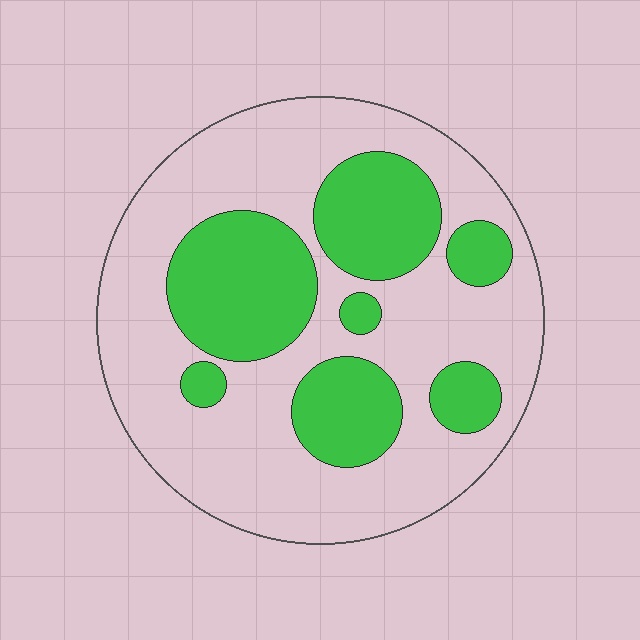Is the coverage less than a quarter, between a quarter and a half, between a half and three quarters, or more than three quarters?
Between a quarter and a half.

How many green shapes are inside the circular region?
7.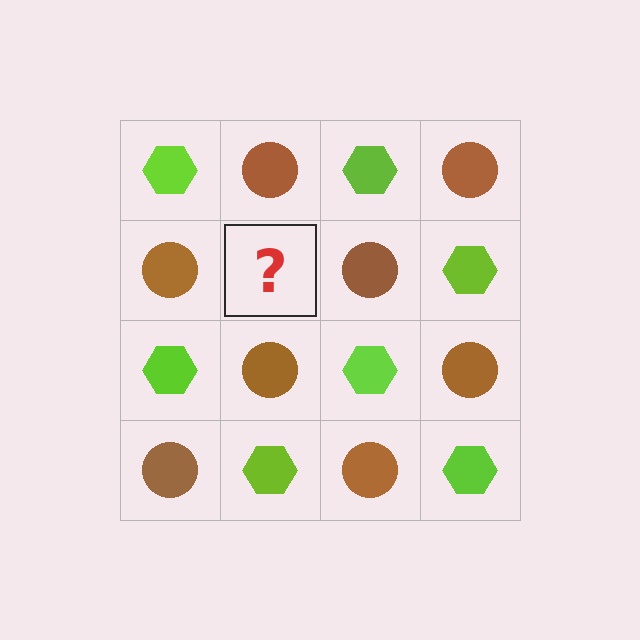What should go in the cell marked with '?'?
The missing cell should contain a lime hexagon.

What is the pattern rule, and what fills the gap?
The rule is that it alternates lime hexagon and brown circle in a checkerboard pattern. The gap should be filled with a lime hexagon.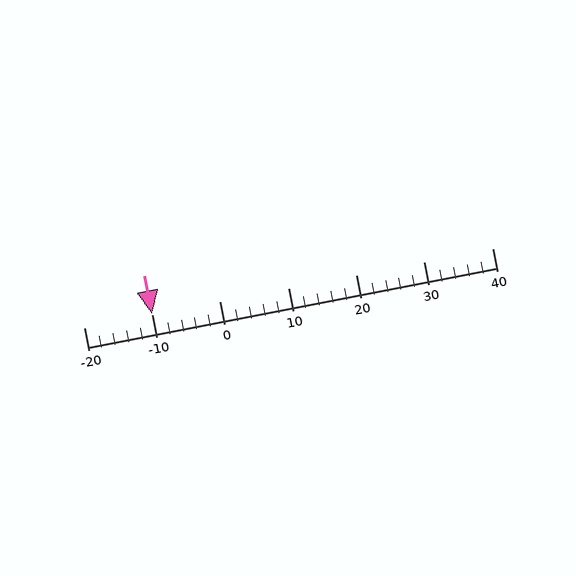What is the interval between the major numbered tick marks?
The major tick marks are spaced 10 units apart.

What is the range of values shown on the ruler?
The ruler shows values from -20 to 40.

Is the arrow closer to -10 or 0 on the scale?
The arrow is closer to -10.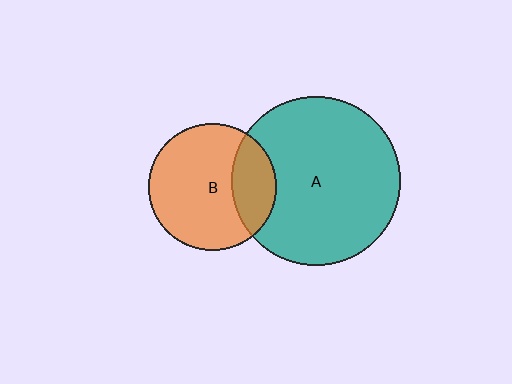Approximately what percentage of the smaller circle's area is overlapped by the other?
Approximately 25%.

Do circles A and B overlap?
Yes.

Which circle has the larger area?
Circle A (teal).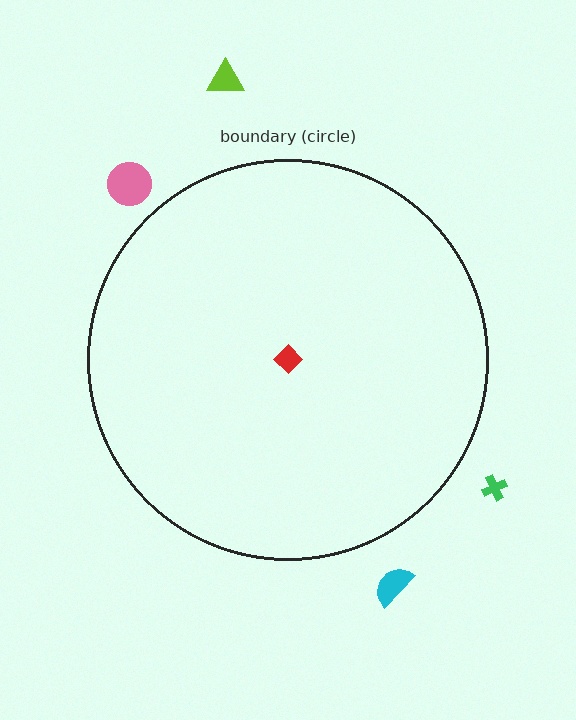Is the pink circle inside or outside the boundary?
Outside.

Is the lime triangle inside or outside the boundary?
Outside.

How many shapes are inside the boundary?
1 inside, 4 outside.